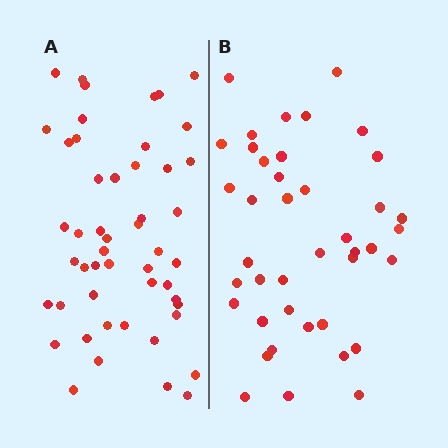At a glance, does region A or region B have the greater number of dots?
Region A (the left region) has more dots.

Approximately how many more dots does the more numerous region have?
Region A has roughly 8 or so more dots than region B.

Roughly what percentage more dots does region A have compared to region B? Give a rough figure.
About 20% more.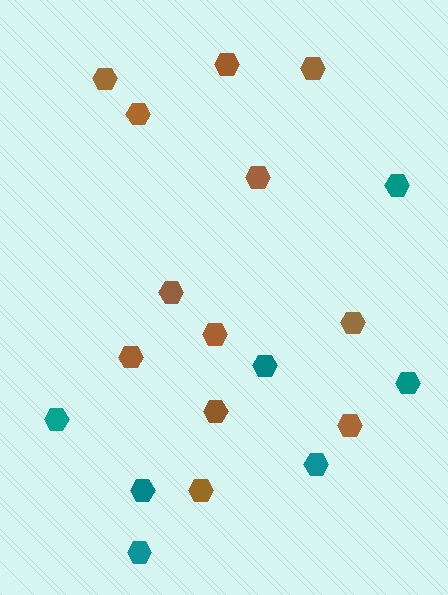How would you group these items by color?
There are 2 groups: one group of brown hexagons (12) and one group of teal hexagons (7).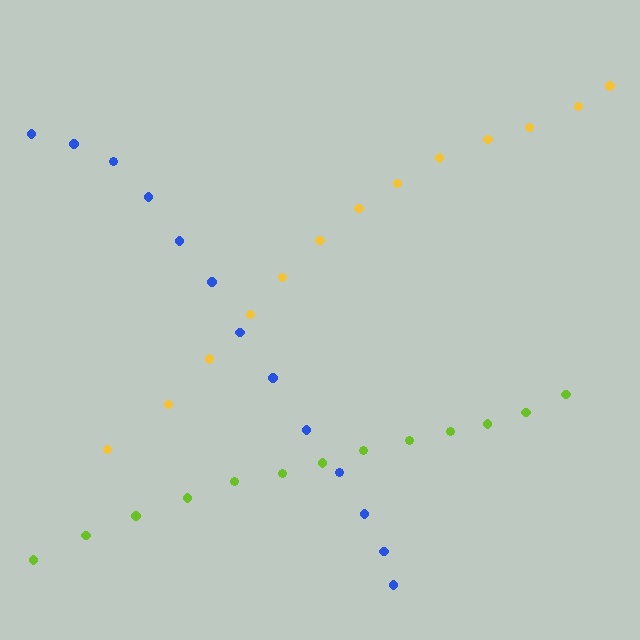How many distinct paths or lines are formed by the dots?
There are 3 distinct paths.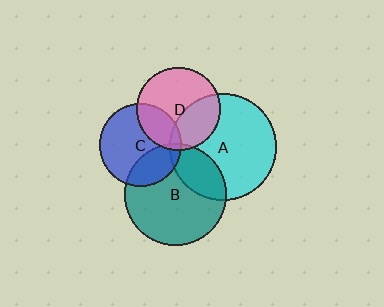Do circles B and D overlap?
Yes.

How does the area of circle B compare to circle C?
Approximately 1.5 times.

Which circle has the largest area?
Circle A (cyan).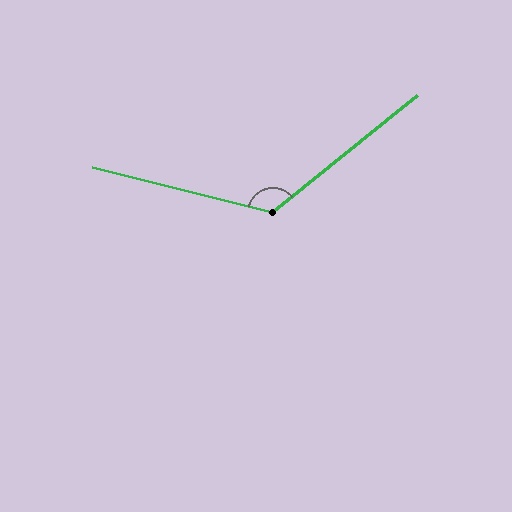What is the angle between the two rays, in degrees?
Approximately 127 degrees.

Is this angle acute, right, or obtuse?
It is obtuse.